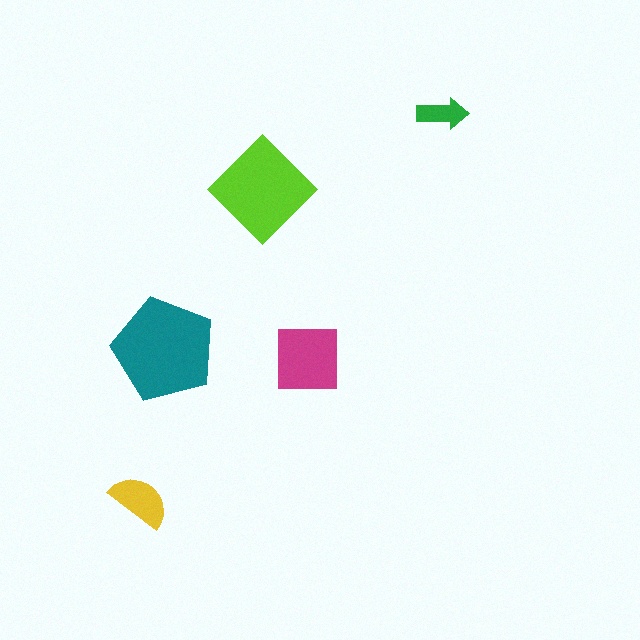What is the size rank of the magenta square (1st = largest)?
3rd.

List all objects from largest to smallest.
The teal pentagon, the lime diamond, the magenta square, the yellow semicircle, the green arrow.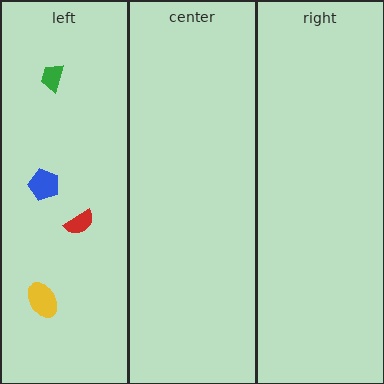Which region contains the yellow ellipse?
The left region.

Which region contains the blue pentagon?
The left region.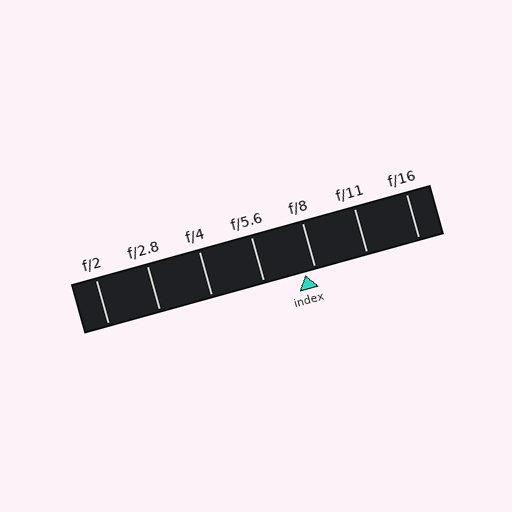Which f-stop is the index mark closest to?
The index mark is closest to f/8.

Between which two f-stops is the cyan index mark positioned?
The index mark is between f/5.6 and f/8.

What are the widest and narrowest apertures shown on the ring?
The widest aperture shown is f/2 and the narrowest is f/16.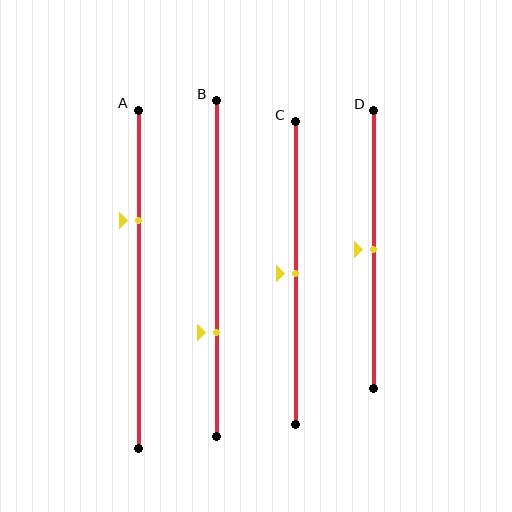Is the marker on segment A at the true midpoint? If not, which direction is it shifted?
No, the marker on segment A is shifted upward by about 17% of the segment length.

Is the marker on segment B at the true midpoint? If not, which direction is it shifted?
No, the marker on segment B is shifted downward by about 19% of the segment length.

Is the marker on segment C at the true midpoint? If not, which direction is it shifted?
Yes, the marker on segment C is at the true midpoint.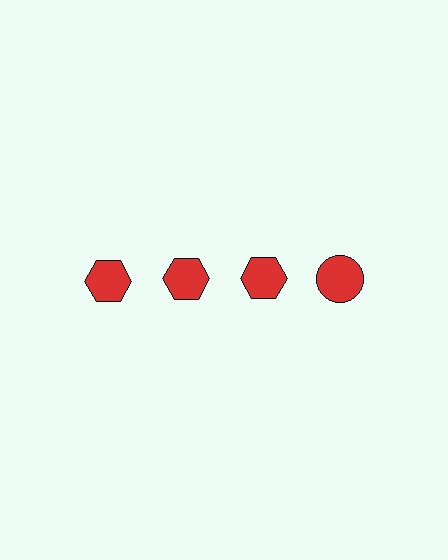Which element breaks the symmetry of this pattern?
The red circle in the top row, second from right column breaks the symmetry. All other shapes are red hexagons.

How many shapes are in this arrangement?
There are 4 shapes arranged in a grid pattern.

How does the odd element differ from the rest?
It has a different shape: circle instead of hexagon.